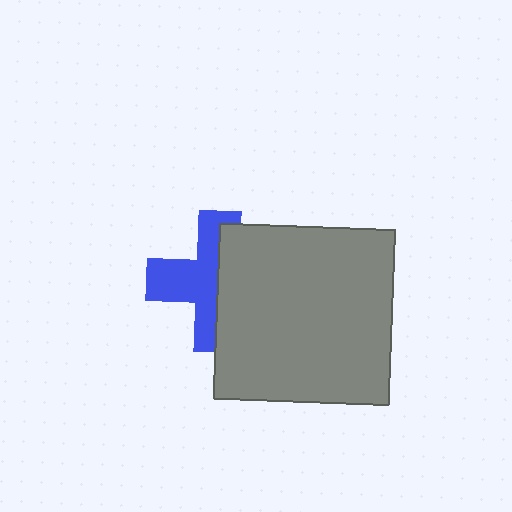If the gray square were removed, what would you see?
You would see the complete blue cross.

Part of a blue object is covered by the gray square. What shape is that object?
It is a cross.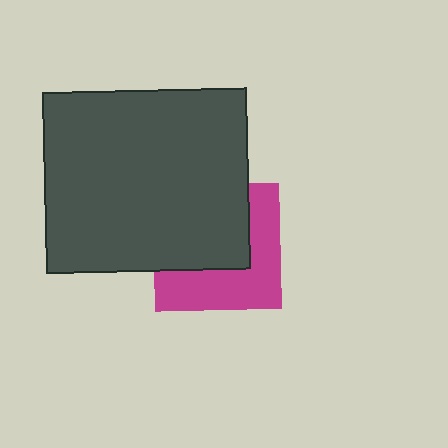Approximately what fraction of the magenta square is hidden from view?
Roughly 52% of the magenta square is hidden behind the dark gray rectangle.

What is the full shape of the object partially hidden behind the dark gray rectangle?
The partially hidden object is a magenta square.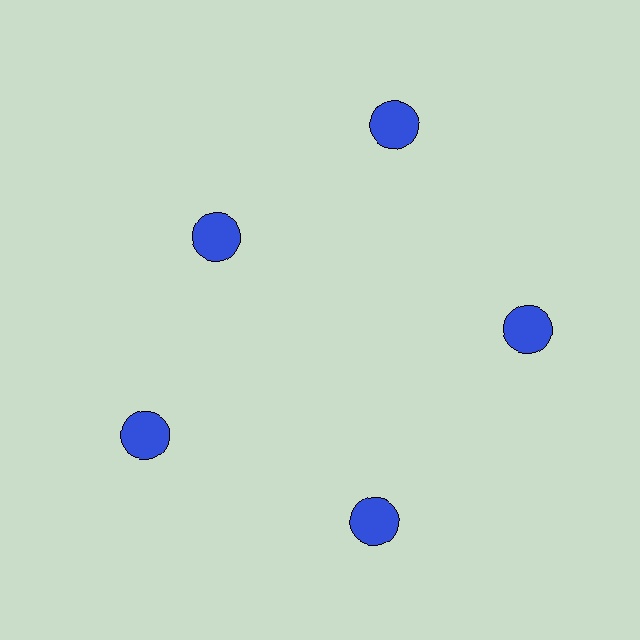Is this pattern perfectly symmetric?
No. The 5 blue circles are arranged in a ring, but one element near the 10 o'clock position is pulled inward toward the center, breaking the 5-fold rotational symmetry.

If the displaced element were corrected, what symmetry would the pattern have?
It would have 5-fold rotational symmetry — the pattern would map onto itself every 72 degrees.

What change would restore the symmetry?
The symmetry would be restored by moving it outward, back onto the ring so that all 5 circles sit at equal angles and equal distance from the center.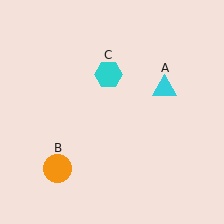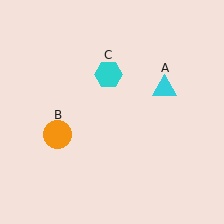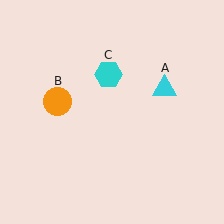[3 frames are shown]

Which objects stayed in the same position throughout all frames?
Cyan triangle (object A) and cyan hexagon (object C) remained stationary.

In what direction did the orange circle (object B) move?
The orange circle (object B) moved up.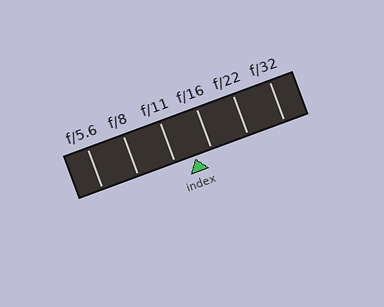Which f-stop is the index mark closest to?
The index mark is closest to f/16.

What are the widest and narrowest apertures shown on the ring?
The widest aperture shown is f/5.6 and the narrowest is f/32.